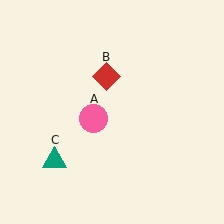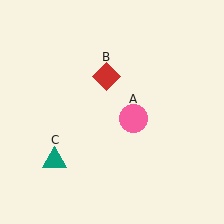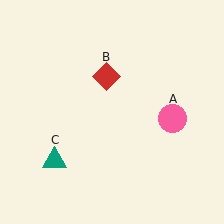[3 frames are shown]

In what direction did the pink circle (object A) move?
The pink circle (object A) moved right.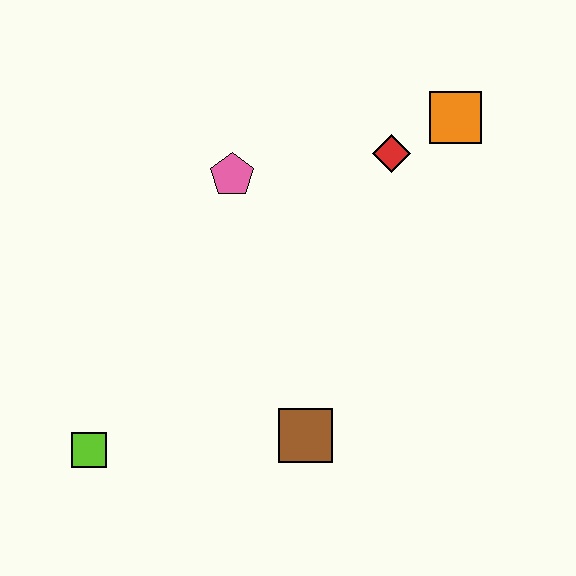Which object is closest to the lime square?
The brown square is closest to the lime square.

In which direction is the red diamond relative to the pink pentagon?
The red diamond is to the right of the pink pentagon.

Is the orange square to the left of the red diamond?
No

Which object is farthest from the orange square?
The lime square is farthest from the orange square.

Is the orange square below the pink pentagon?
No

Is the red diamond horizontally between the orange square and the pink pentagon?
Yes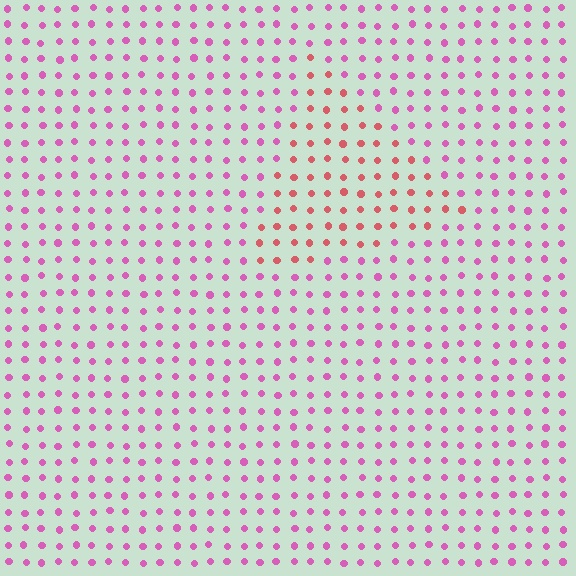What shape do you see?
I see a triangle.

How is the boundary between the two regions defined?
The boundary is defined purely by a slight shift in hue (about 40 degrees). Spacing, size, and orientation are identical on both sides.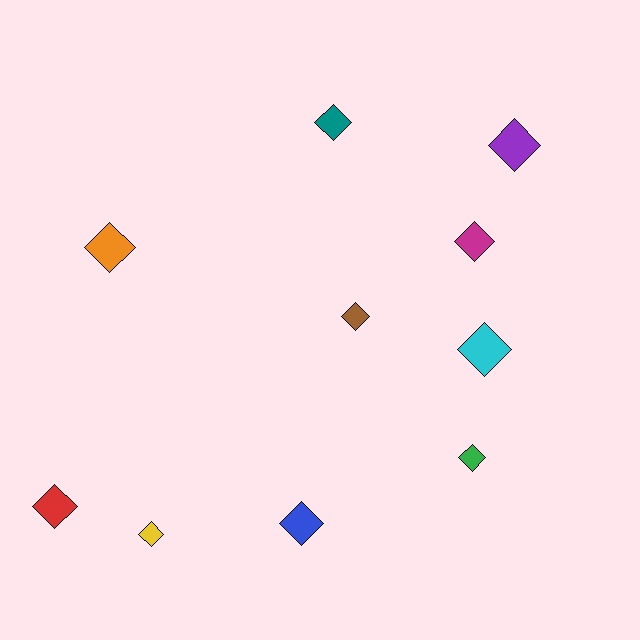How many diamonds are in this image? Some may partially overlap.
There are 10 diamonds.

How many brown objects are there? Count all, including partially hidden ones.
There is 1 brown object.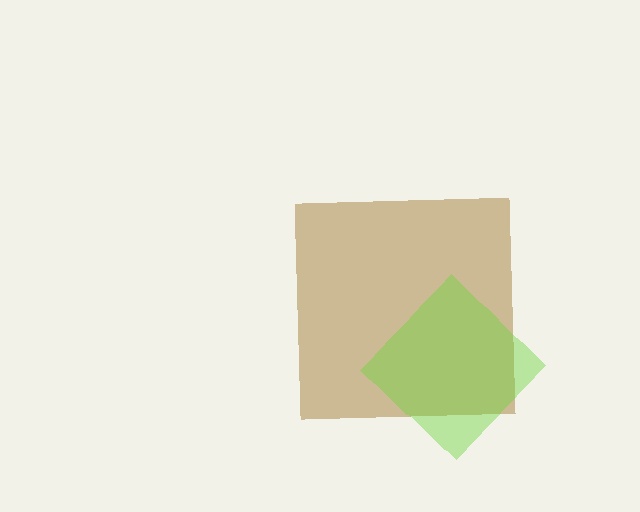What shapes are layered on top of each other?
The layered shapes are: a brown square, a lime diamond.